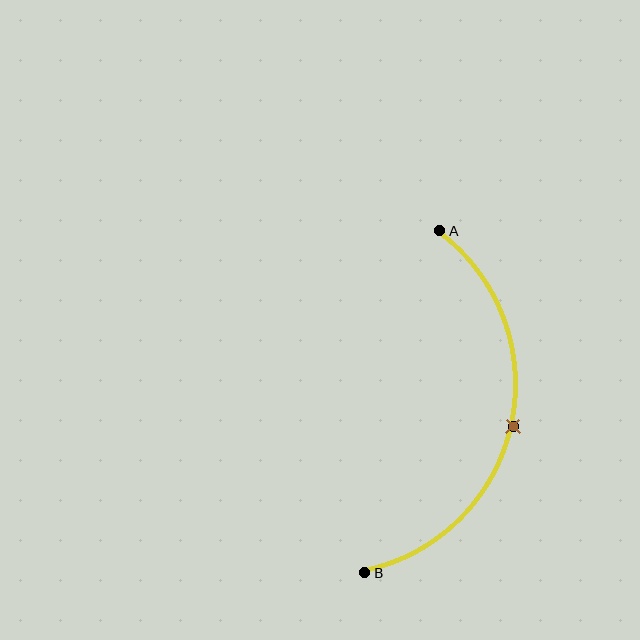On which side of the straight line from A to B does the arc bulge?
The arc bulges to the right of the straight line connecting A and B.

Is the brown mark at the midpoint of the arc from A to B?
Yes. The brown mark lies on the arc at equal arc-length from both A and B — it is the arc midpoint.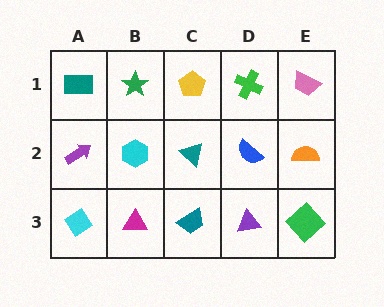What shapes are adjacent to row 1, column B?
A cyan hexagon (row 2, column B), a teal rectangle (row 1, column A), a yellow pentagon (row 1, column C).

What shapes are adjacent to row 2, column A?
A teal rectangle (row 1, column A), a cyan diamond (row 3, column A), a cyan hexagon (row 2, column B).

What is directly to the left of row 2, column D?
A teal triangle.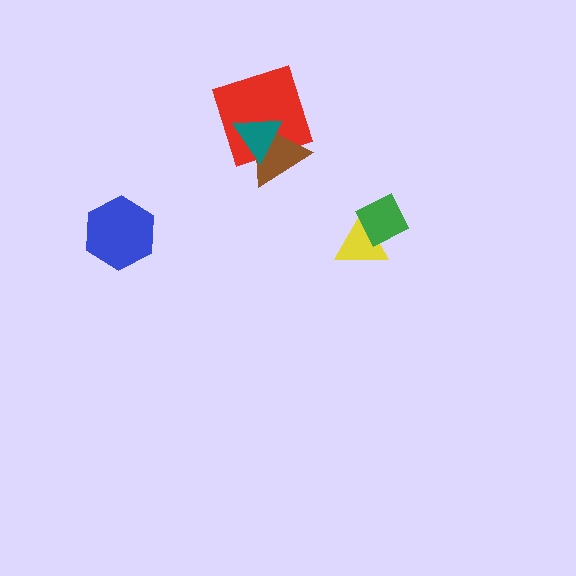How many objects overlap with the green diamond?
1 object overlaps with the green diamond.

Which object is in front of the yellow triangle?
The green diamond is in front of the yellow triangle.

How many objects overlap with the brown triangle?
2 objects overlap with the brown triangle.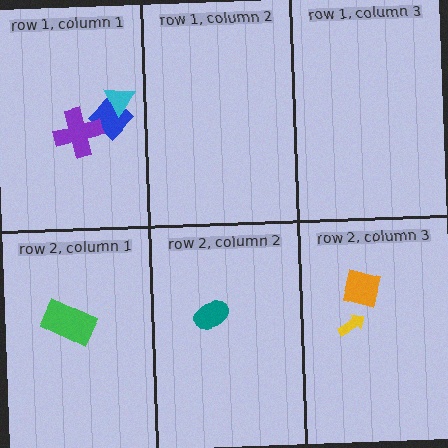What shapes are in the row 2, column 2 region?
The teal ellipse.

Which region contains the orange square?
The row 2, column 3 region.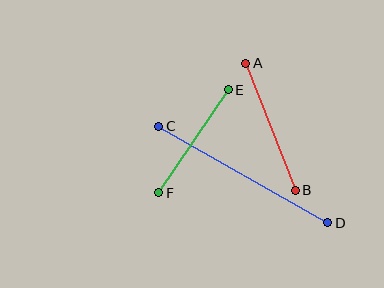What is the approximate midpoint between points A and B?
The midpoint is at approximately (270, 127) pixels.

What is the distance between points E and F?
The distance is approximately 124 pixels.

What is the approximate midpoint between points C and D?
The midpoint is at approximately (243, 175) pixels.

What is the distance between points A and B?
The distance is approximately 136 pixels.